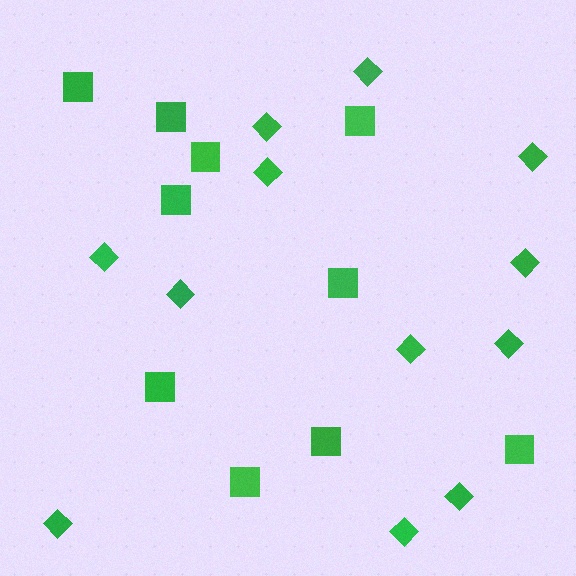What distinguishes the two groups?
There are 2 groups: one group of squares (10) and one group of diamonds (12).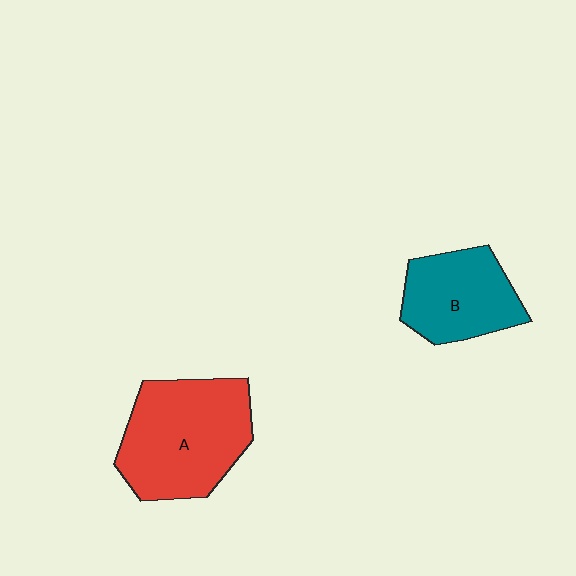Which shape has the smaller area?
Shape B (teal).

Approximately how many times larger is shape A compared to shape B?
Approximately 1.5 times.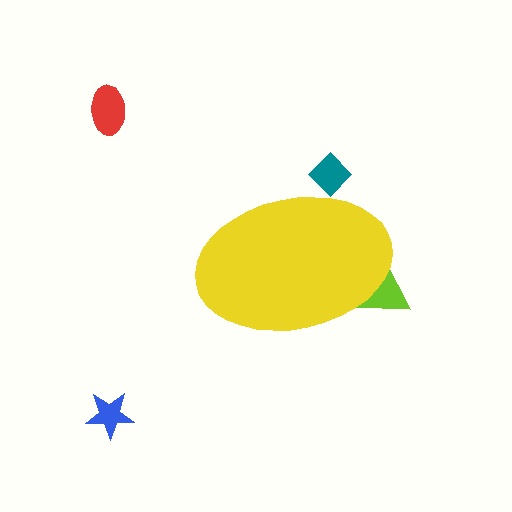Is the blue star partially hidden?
No, the blue star is fully visible.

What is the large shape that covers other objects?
A yellow ellipse.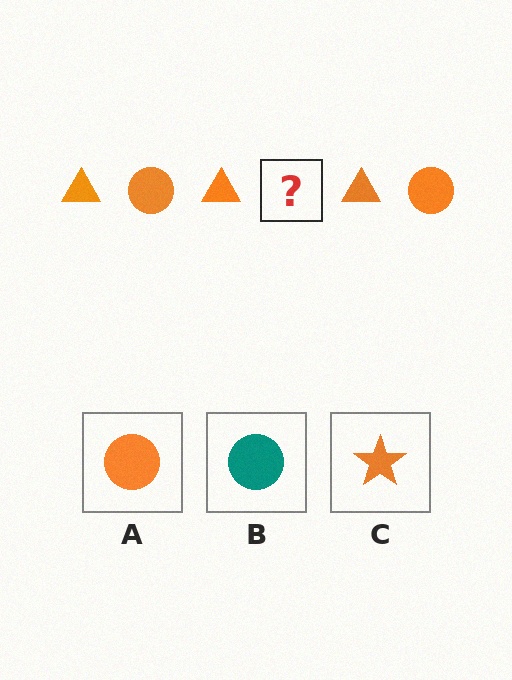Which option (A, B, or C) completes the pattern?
A.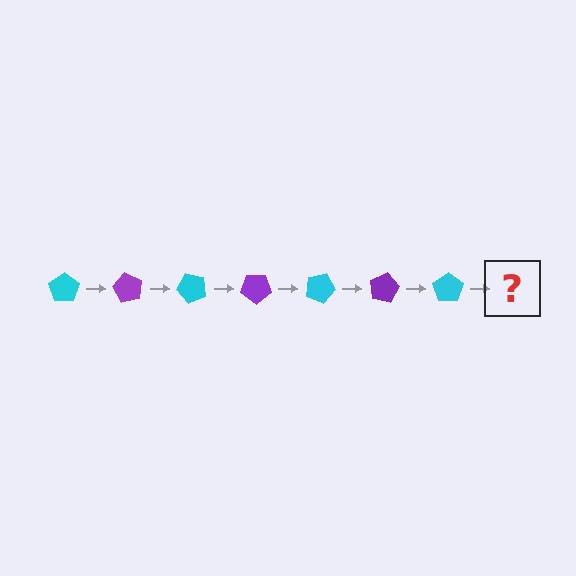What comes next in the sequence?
The next element should be a purple pentagon, rotated 420 degrees from the start.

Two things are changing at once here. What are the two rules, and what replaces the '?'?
The two rules are that it rotates 60 degrees each step and the color cycles through cyan and purple. The '?' should be a purple pentagon, rotated 420 degrees from the start.